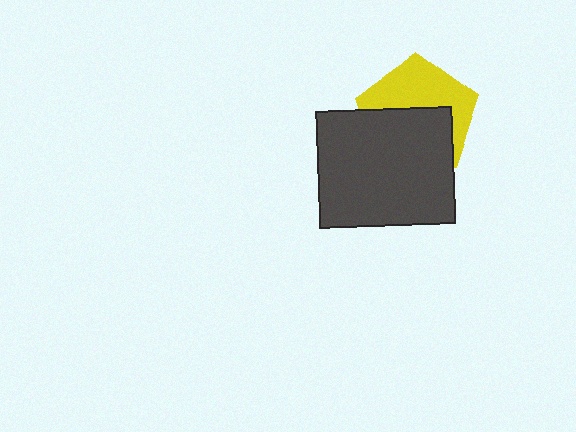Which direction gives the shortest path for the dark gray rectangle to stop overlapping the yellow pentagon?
Moving down gives the shortest separation.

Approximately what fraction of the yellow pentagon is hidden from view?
Roughly 52% of the yellow pentagon is hidden behind the dark gray rectangle.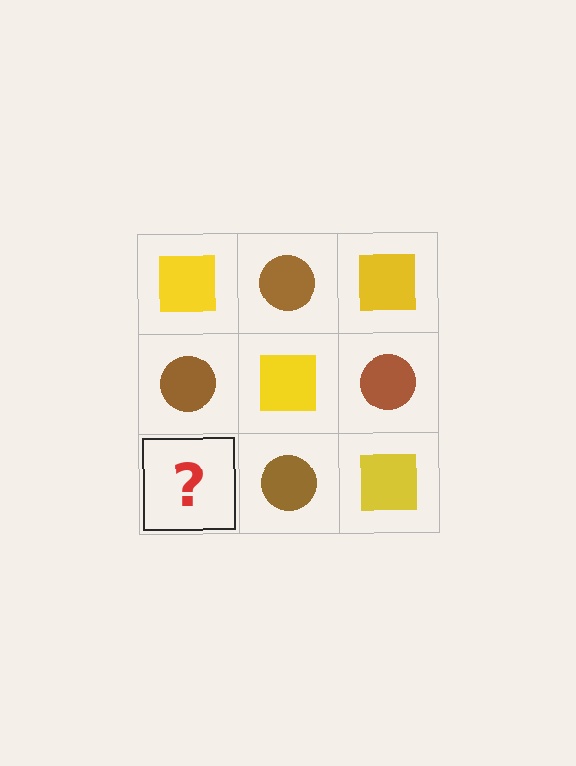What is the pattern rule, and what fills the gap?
The rule is that it alternates yellow square and brown circle in a checkerboard pattern. The gap should be filled with a yellow square.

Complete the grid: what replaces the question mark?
The question mark should be replaced with a yellow square.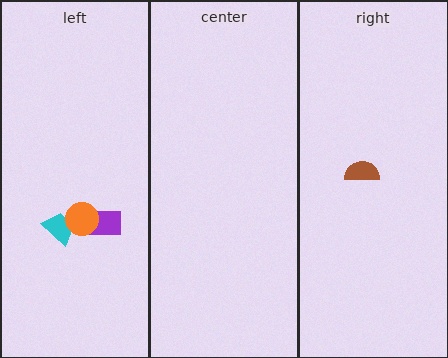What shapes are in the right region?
The brown semicircle.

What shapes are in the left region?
The purple rectangle, the cyan trapezoid, the orange circle.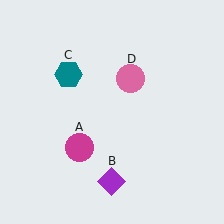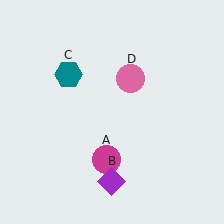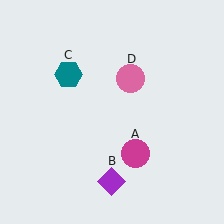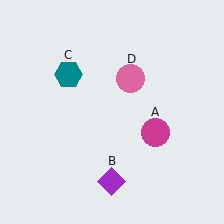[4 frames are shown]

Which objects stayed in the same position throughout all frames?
Purple diamond (object B) and teal hexagon (object C) and pink circle (object D) remained stationary.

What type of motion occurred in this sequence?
The magenta circle (object A) rotated counterclockwise around the center of the scene.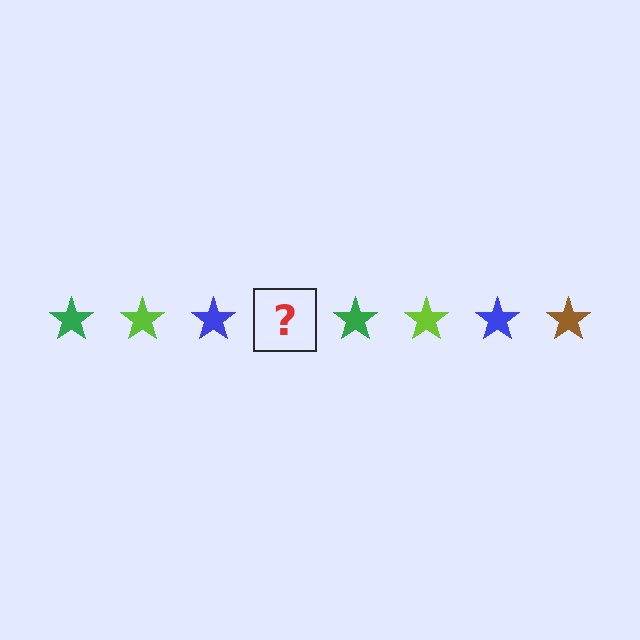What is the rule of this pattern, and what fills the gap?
The rule is that the pattern cycles through green, lime, blue, brown stars. The gap should be filled with a brown star.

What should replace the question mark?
The question mark should be replaced with a brown star.